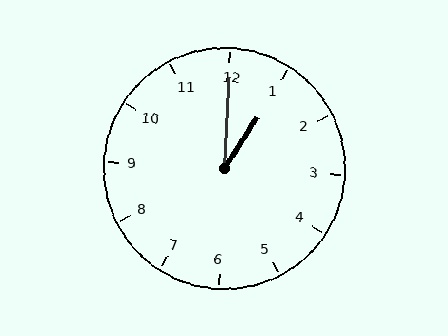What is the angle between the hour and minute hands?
Approximately 30 degrees.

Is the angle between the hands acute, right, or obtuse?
It is acute.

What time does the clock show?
1:00.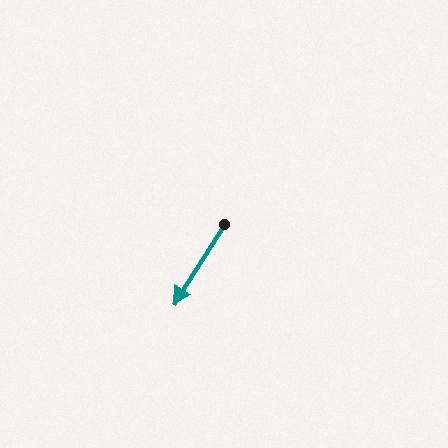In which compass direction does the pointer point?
Southwest.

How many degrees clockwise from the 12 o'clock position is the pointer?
Approximately 212 degrees.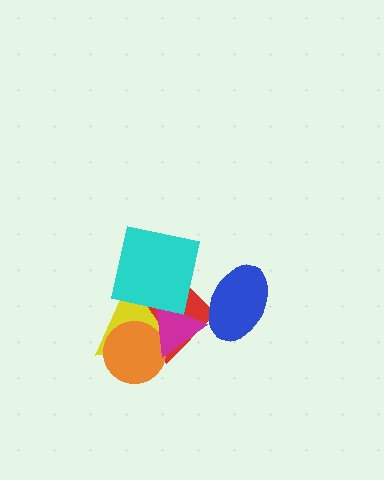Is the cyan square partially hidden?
No, no other shape covers it.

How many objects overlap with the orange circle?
3 objects overlap with the orange circle.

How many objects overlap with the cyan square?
3 objects overlap with the cyan square.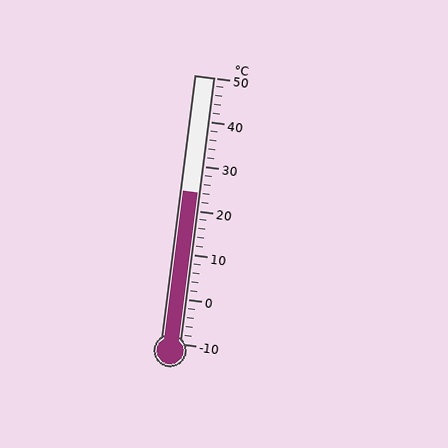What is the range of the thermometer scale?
The thermometer scale ranges from -10°C to 50°C.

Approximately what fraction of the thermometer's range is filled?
The thermometer is filled to approximately 55% of its range.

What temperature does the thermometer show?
The thermometer shows approximately 24°C.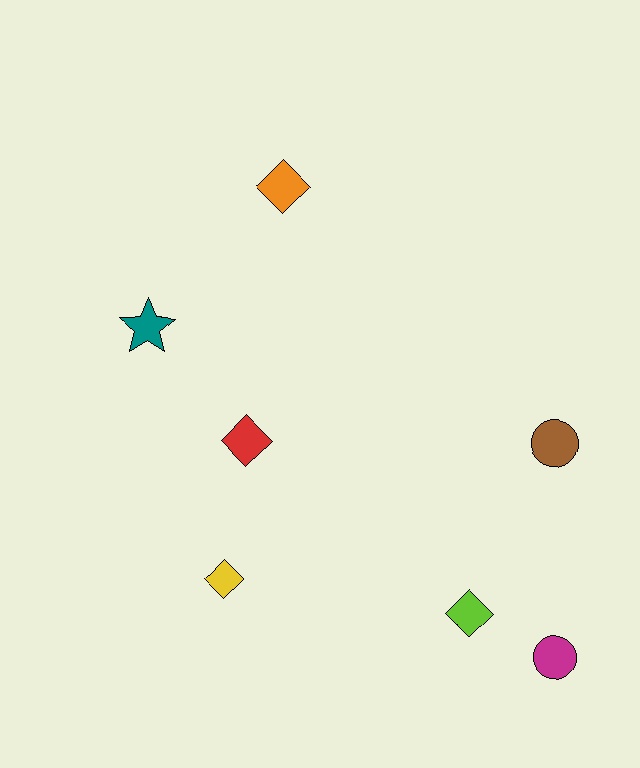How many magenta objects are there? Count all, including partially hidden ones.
There is 1 magenta object.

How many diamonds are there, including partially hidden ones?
There are 4 diamonds.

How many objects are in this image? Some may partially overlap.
There are 7 objects.